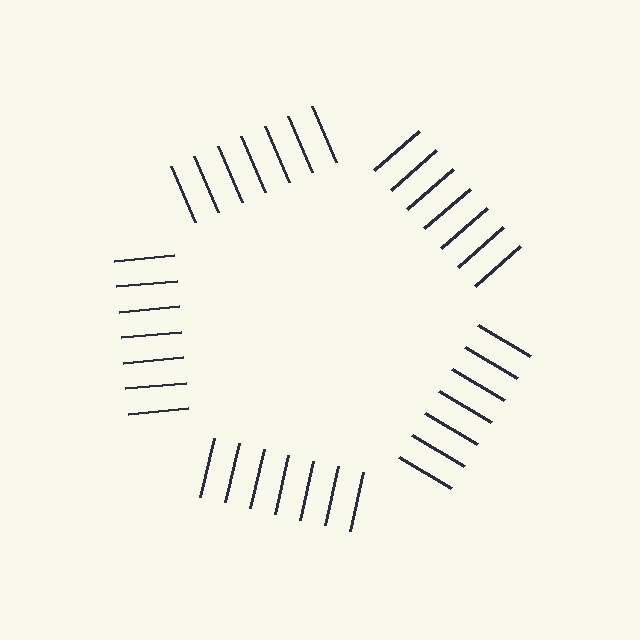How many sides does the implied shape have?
5 sides — the line-ends trace a pentagon.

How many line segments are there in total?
35 — 7 along each of the 5 edges.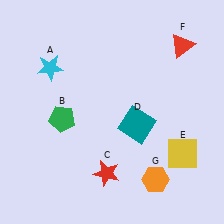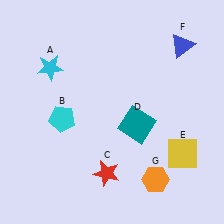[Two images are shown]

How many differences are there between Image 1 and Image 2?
There are 2 differences between the two images.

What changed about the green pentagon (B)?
In Image 1, B is green. In Image 2, it changed to cyan.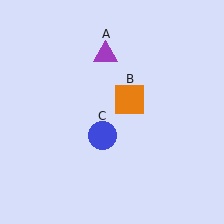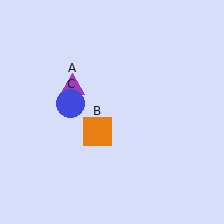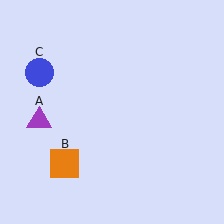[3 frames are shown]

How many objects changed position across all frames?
3 objects changed position: purple triangle (object A), orange square (object B), blue circle (object C).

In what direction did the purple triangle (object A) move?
The purple triangle (object A) moved down and to the left.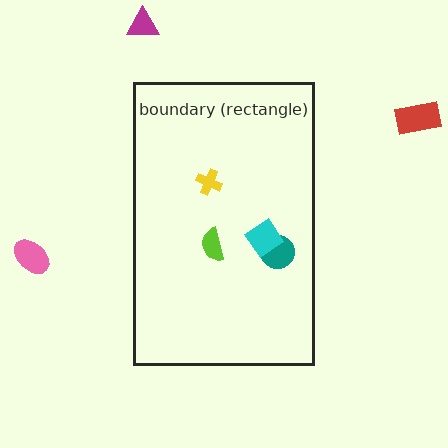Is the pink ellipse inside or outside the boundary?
Outside.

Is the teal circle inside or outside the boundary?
Inside.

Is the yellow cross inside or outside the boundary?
Inside.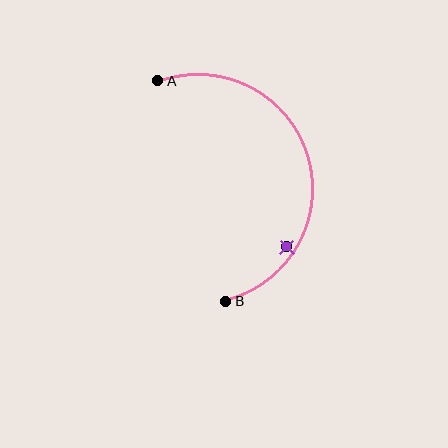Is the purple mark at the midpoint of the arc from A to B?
No — the purple mark does not lie on the arc at all. It sits slightly inside the curve.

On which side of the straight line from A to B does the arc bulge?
The arc bulges to the right of the straight line connecting A and B.